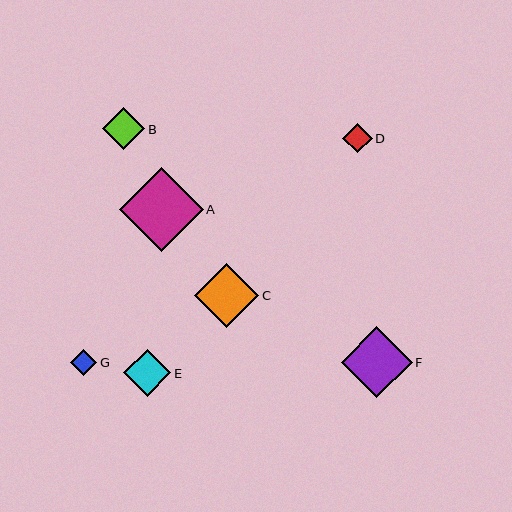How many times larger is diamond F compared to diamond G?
Diamond F is approximately 2.7 times the size of diamond G.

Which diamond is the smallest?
Diamond G is the smallest with a size of approximately 26 pixels.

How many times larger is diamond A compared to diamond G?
Diamond A is approximately 3.2 times the size of diamond G.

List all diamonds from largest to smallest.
From largest to smallest: A, F, C, E, B, D, G.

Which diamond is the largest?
Diamond A is the largest with a size of approximately 84 pixels.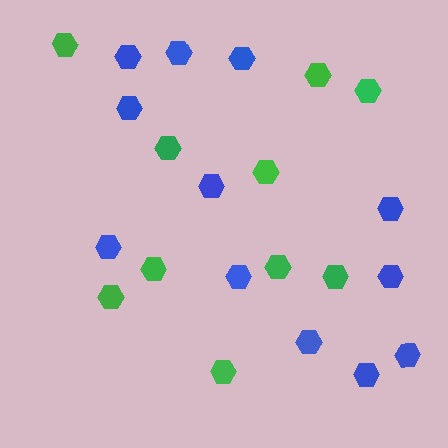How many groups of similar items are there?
There are 2 groups: one group of blue hexagons (12) and one group of green hexagons (10).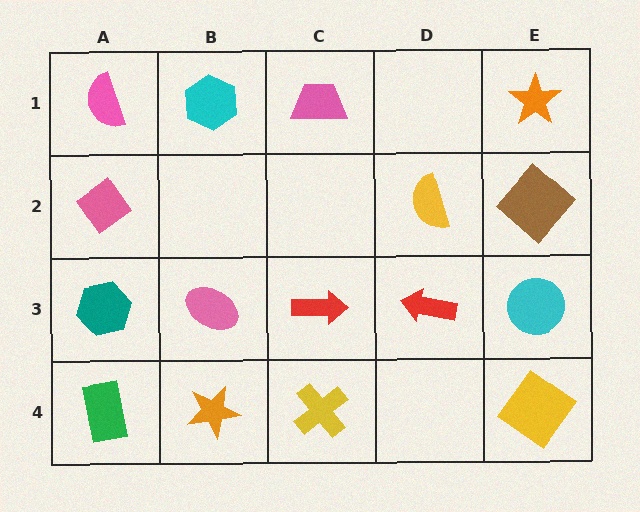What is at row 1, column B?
A cyan hexagon.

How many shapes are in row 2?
3 shapes.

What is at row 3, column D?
A red arrow.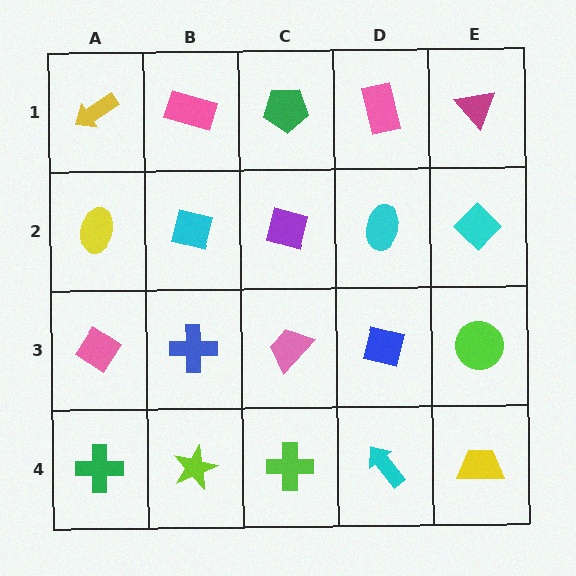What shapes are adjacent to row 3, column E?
A cyan diamond (row 2, column E), a yellow trapezoid (row 4, column E), a blue square (row 3, column D).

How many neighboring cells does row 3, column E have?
3.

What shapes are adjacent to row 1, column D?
A cyan ellipse (row 2, column D), a green pentagon (row 1, column C), a magenta triangle (row 1, column E).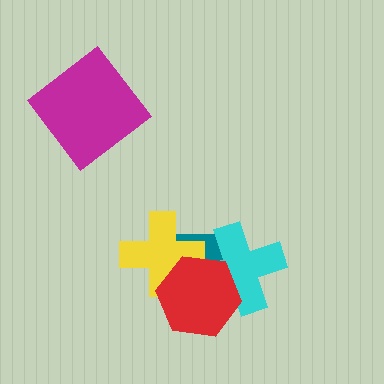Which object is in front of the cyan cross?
The red hexagon is in front of the cyan cross.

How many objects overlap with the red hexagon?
3 objects overlap with the red hexagon.